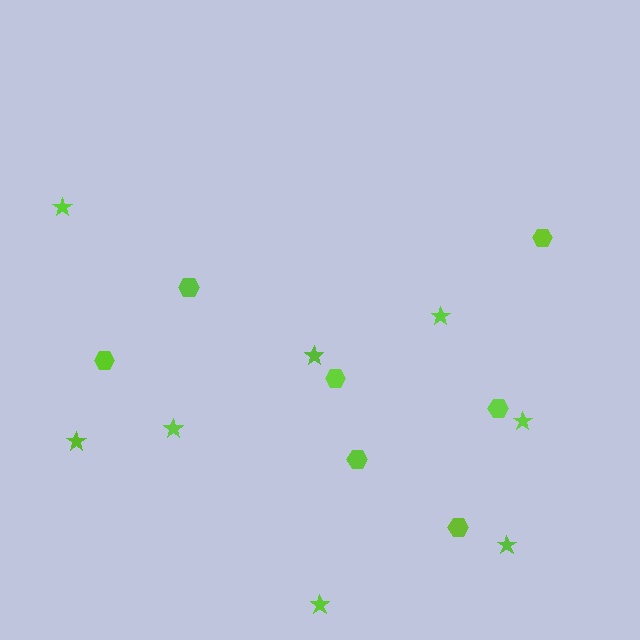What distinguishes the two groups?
There are 2 groups: one group of hexagons (7) and one group of stars (8).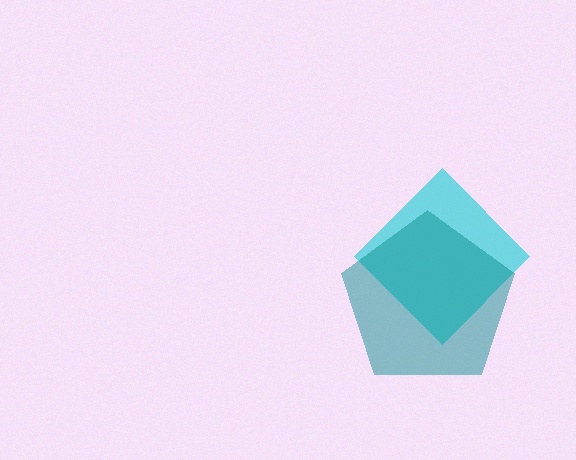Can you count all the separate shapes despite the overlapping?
Yes, there are 2 separate shapes.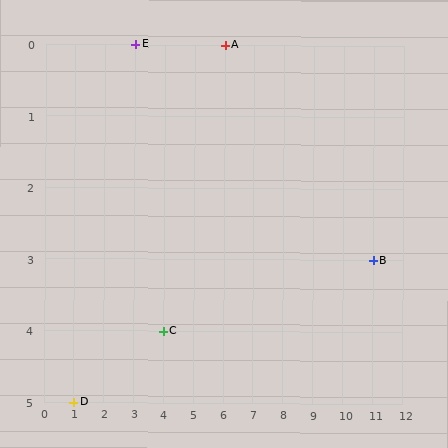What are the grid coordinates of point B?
Point B is at grid coordinates (11, 3).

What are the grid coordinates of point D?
Point D is at grid coordinates (1, 5).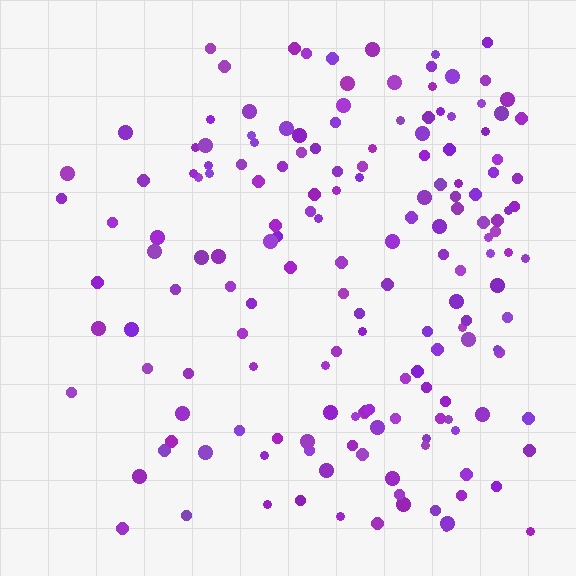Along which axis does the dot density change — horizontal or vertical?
Horizontal.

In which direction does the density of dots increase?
From left to right, with the right side densest.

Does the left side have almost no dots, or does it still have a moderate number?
Still a moderate number, just noticeably fewer than the right.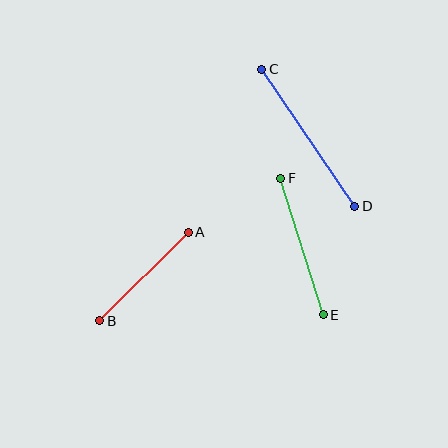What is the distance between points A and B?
The distance is approximately 125 pixels.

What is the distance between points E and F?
The distance is approximately 143 pixels.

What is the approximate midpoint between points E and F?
The midpoint is at approximately (302, 247) pixels.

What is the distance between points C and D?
The distance is approximately 165 pixels.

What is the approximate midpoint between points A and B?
The midpoint is at approximately (144, 276) pixels.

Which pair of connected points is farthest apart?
Points C and D are farthest apart.